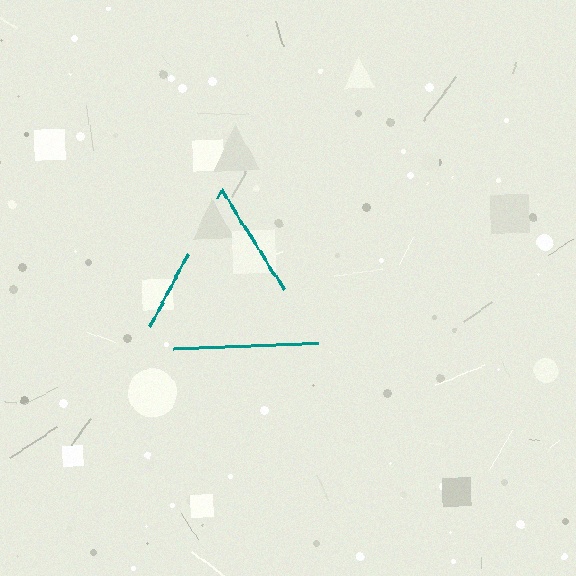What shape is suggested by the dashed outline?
The dashed outline suggests a triangle.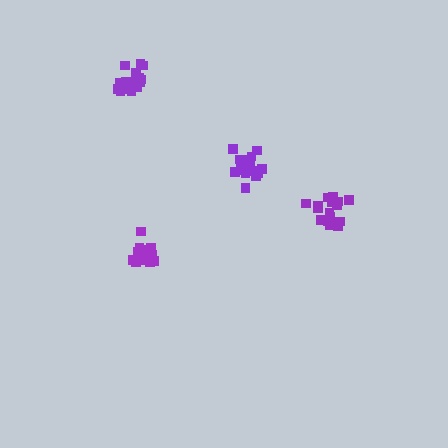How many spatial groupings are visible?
There are 4 spatial groupings.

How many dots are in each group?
Group 1: 18 dots, Group 2: 15 dots, Group 3: 17 dots, Group 4: 21 dots (71 total).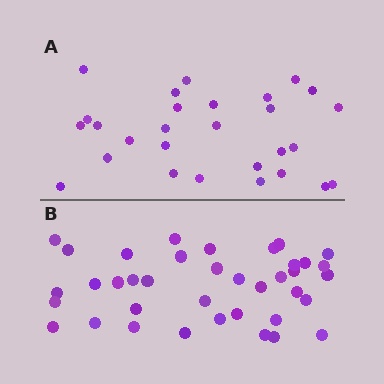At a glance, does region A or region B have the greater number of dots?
Region B (the bottom region) has more dots.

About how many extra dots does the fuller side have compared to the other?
Region B has roughly 10 or so more dots than region A.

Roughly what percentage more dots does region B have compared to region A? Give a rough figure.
About 35% more.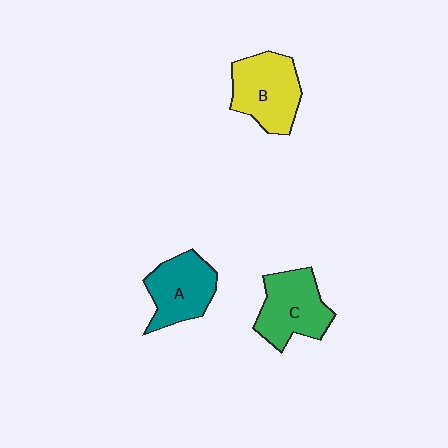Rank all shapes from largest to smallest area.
From largest to smallest: B (yellow), C (green), A (teal).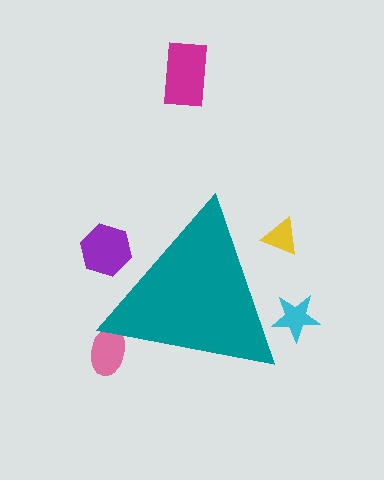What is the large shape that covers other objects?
A teal triangle.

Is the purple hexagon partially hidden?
Yes, the purple hexagon is partially hidden behind the teal triangle.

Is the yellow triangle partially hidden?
Yes, the yellow triangle is partially hidden behind the teal triangle.